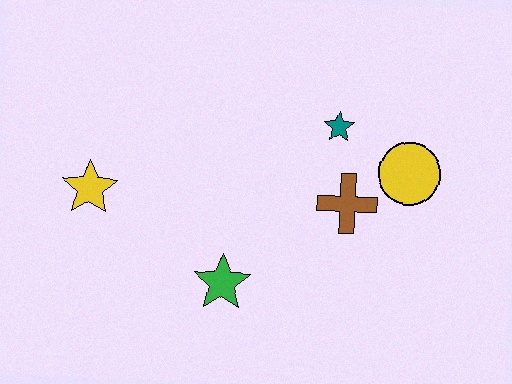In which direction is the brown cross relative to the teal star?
The brown cross is below the teal star.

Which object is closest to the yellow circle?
The brown cross is closest to the yellow circle.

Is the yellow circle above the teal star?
No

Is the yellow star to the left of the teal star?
Yes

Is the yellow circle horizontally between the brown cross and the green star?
No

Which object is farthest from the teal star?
The yellow star is farthest from the teal star.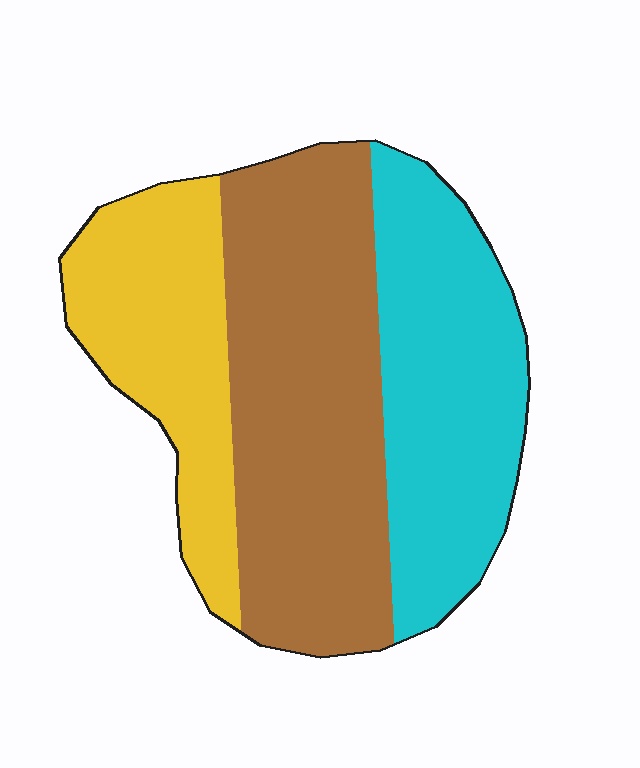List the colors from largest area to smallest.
From largest to smallest: brown, cyan, yellow.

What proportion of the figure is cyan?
Cyan takes up between a sixth and a third of the figure.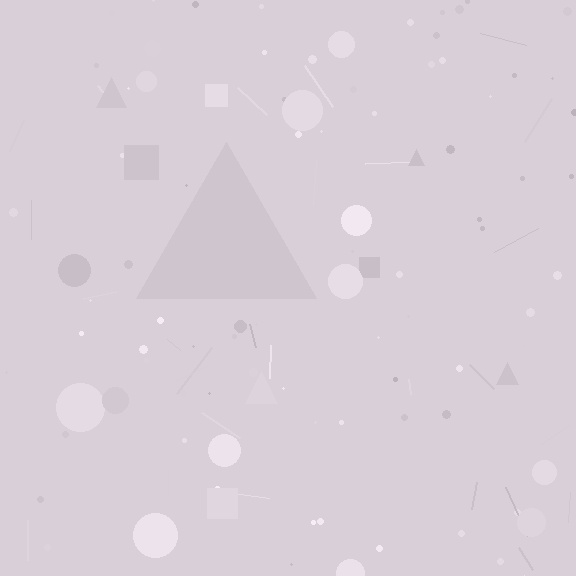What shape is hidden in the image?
A triangle is hidden in the image.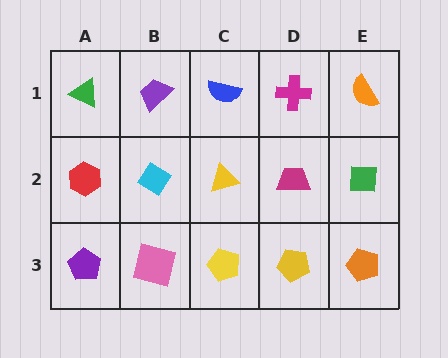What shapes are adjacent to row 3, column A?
A red hexagon (row 2, column A), a pink square (row 3, column B).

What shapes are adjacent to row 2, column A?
A green triangle (row 1, column A), a purple pentagon (row 3, column A), a cyan diamond (row 2, column B).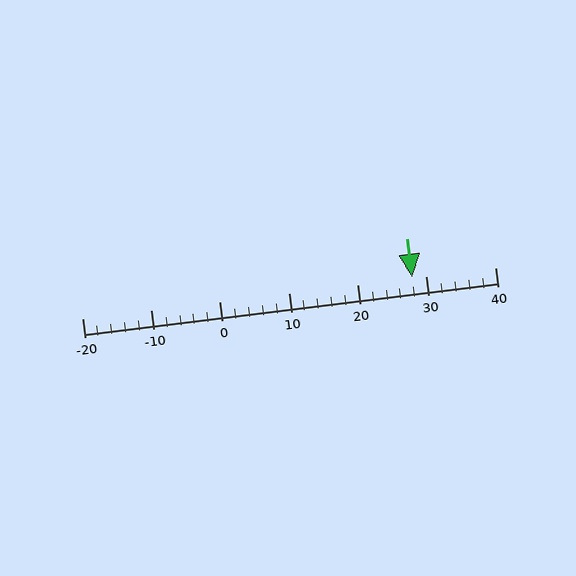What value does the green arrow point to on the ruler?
The green arrow points to approximately 28.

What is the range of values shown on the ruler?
The ruler shows values from -20 to 40.